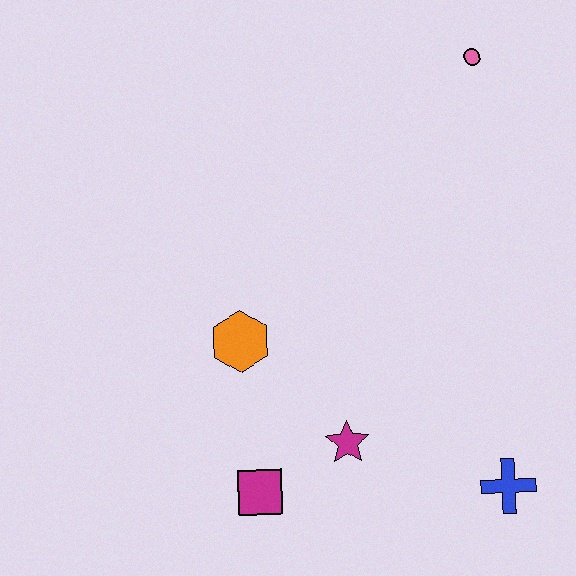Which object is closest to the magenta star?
The magenta square is closest to the magenta star.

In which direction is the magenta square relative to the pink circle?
The magenta square is below the pink circle.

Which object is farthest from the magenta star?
The pink circle is farthest from the magenta star.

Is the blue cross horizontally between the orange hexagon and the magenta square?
No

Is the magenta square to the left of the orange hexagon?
No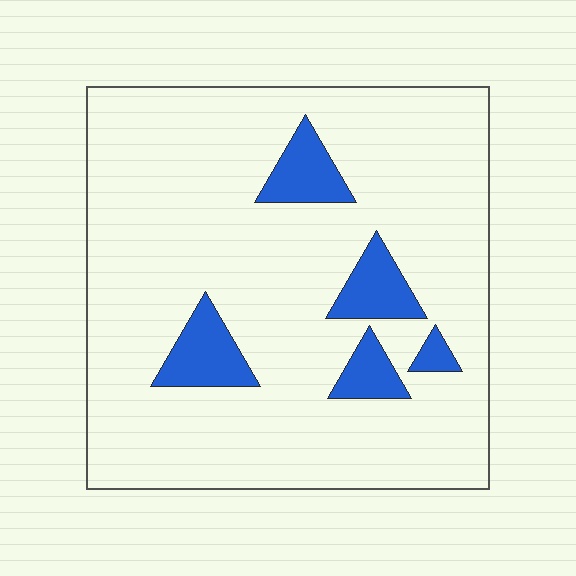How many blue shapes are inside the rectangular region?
5.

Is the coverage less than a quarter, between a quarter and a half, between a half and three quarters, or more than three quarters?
Less than a quarter.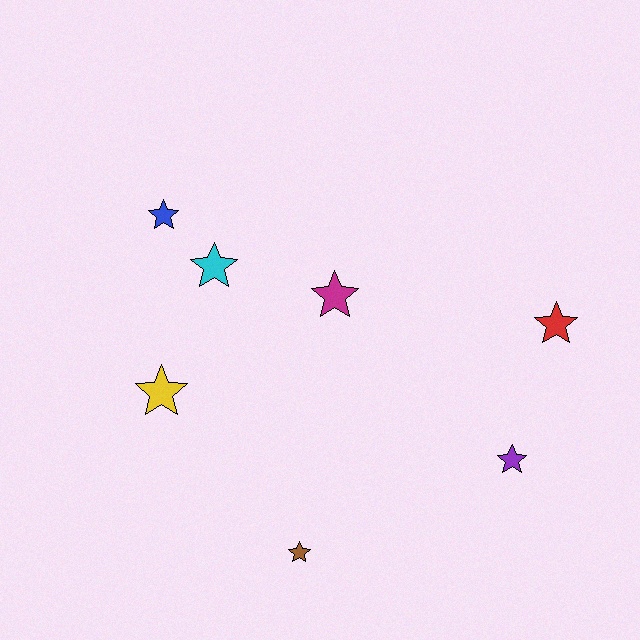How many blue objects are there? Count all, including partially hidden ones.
There is 1 blue object.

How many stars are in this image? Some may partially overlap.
There are 7 stars.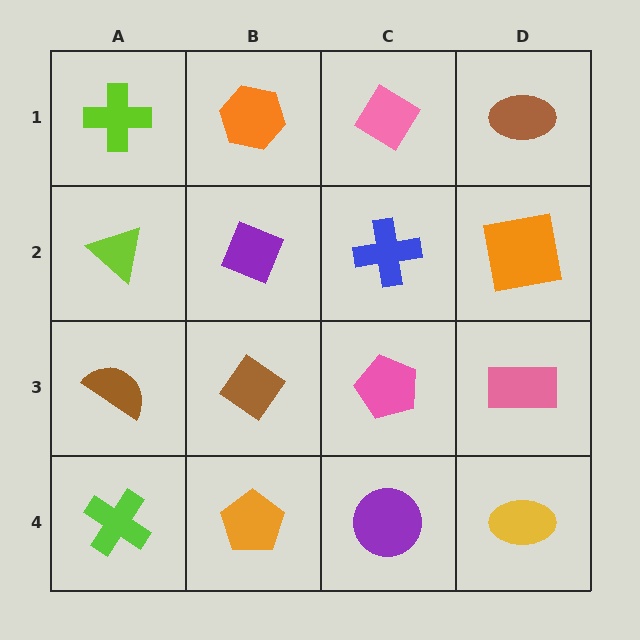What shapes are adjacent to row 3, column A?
A lime triangle (row 2, column A), a lime cross (row 4, column A), a brown diamond (row 3, column B).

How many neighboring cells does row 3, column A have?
3.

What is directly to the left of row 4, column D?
A purple circle.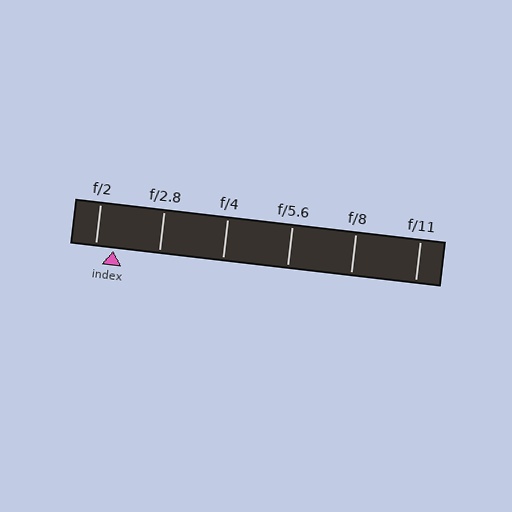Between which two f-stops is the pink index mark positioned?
The index mark is between f/2 and f/2.8.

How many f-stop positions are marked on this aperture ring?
There are 6 f-stop positions marked.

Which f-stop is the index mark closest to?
The index mark is closest to f/2.